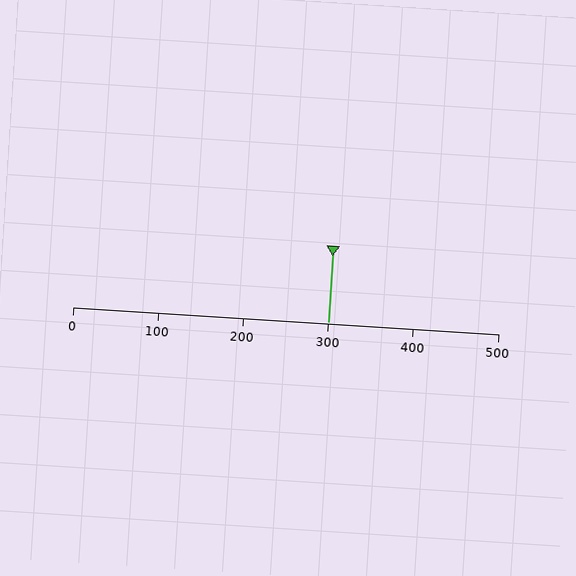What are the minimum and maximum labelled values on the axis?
The axis runs from 0 to 500.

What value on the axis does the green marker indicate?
The marker indicates approximately 300.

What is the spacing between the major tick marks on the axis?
The major ticks are spaced 100 apart.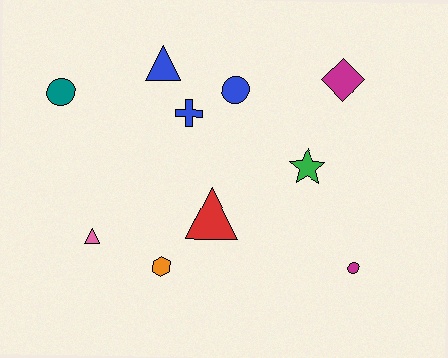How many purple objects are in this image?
There are no purple objects.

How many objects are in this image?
There are 10 objects.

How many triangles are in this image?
There are 3 triangles.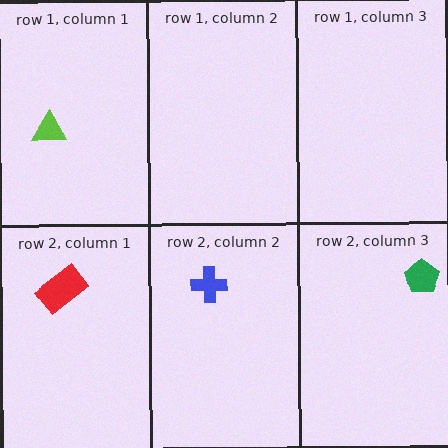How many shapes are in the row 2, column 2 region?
1.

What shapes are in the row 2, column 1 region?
The red rectangle.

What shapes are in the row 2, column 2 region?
The blue cross.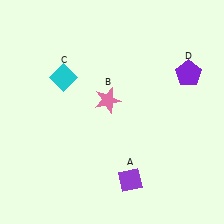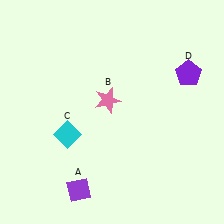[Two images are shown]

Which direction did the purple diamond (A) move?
The purple diamond (A) moved left.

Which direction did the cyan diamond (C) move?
The cyan diamond (C) moved down.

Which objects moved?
The objects that moved are: the purple diamond (A), the cyan diamond (C).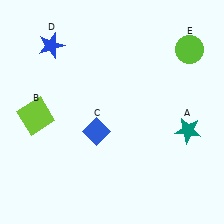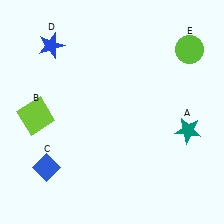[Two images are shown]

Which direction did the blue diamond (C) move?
The blue diamond (C) moved left.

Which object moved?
The blue diamond (C) moved left.